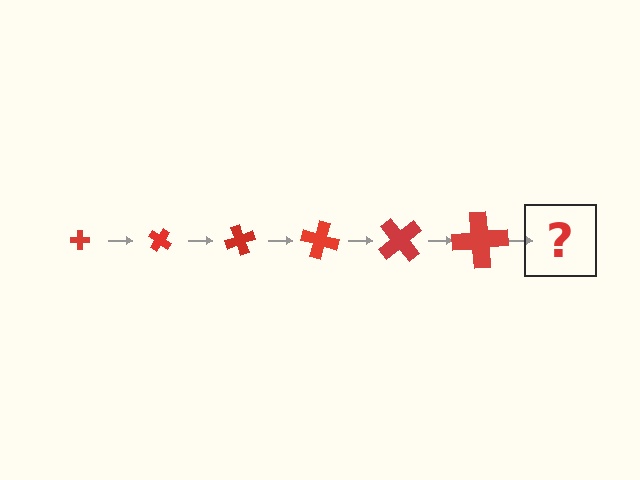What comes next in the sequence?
The next element should be a cross, larger than the previous one and rotated 210 degrees from the start.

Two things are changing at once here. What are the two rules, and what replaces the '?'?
The two rules are that the cross grows larger each step and it rotates 35 degrees each step. The '?' should be a cross, larger than the previous one and rotated 210 degrees from the start.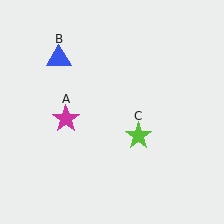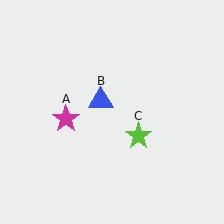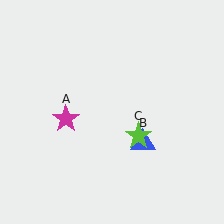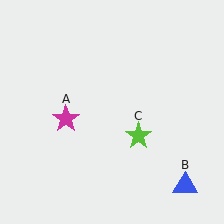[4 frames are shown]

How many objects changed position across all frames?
1 object changed position: blue triangle (object B).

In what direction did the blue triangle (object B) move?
The blue triangle (object B) moved down and to the right.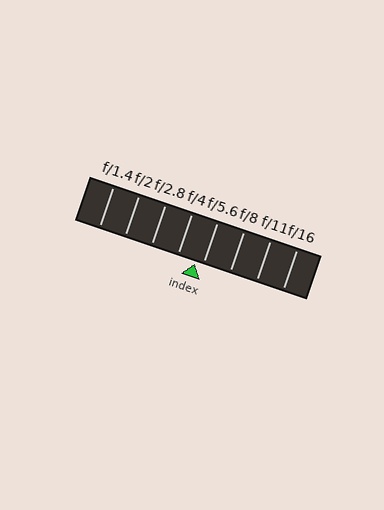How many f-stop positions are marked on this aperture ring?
There are 8 f-stop positions marked.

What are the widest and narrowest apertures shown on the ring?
The widest aperture shown is f/1.4 and the narrowest is f/16.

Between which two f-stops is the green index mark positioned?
The index mark is between f/4 and f/5.6.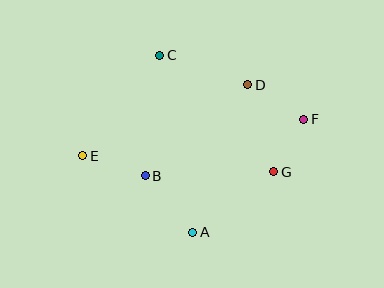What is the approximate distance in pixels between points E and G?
The distance between E and G is approximately 192 pixels.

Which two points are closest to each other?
Points F and G are closest to each other.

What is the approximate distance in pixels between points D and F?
The distance between D and F is approximately 66 pixels.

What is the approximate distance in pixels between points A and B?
The distance between A and B is approximately 73 pixels.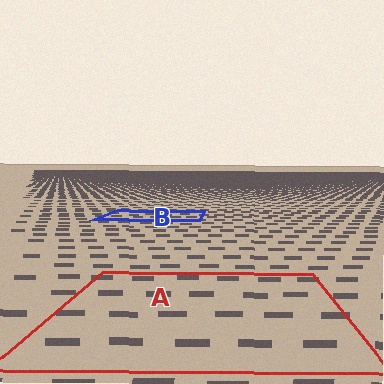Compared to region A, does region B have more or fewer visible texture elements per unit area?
Region B has more texture elements per unit area — they are packed more densely because it is farther away.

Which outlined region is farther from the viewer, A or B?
Region B is farther from the viewer — the texture elements inside it appear smaller and more densely packed.